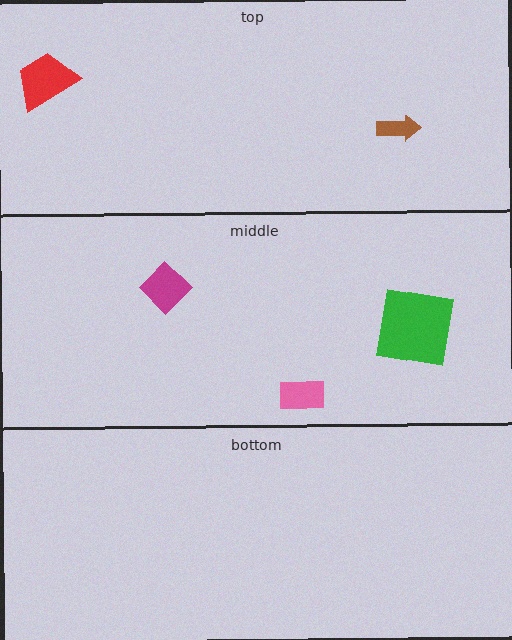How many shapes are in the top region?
2.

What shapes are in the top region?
The brown arrow, the red trapezoid.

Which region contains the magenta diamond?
The middle region.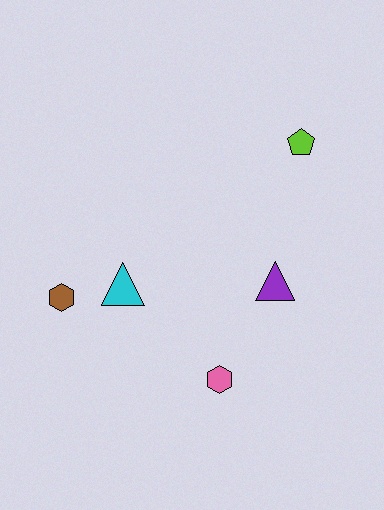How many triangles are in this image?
There are 2 triangles.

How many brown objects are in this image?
There is 1 brown object.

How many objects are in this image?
There are 5 objects.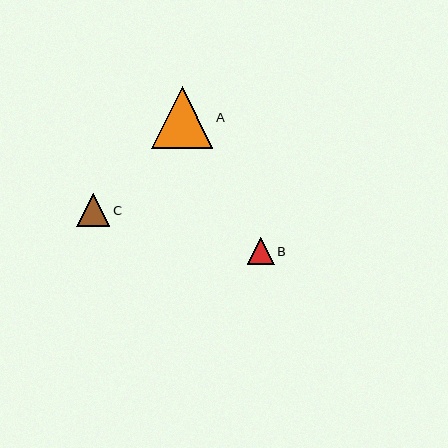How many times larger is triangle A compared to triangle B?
Triangle A is approximately 2.3 times the size of triangle B.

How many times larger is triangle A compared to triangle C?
Triangle A is approximately 1.9 times the size of triangle C.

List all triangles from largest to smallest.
From largest to smallest: A, C, B.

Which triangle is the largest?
Triangle A is the largest with a size of approximately 62 pixels.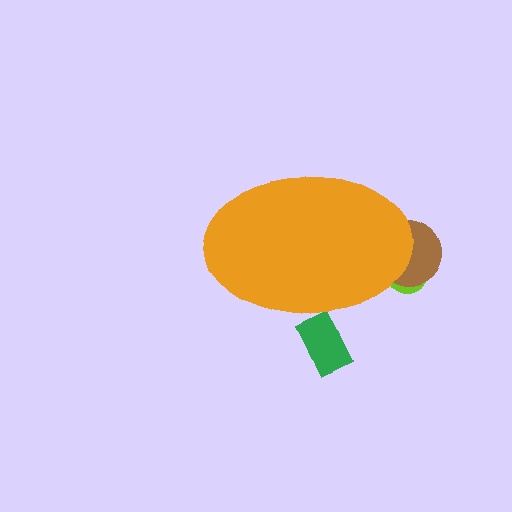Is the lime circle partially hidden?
Yes, the lime circle is partially hidden behind the orange ellipse.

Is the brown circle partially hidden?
Yes, the brown circle is partially hidden behind the orange ellipse.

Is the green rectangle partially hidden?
Yes, the green rectangle is partially hidden behind the orange ellipse.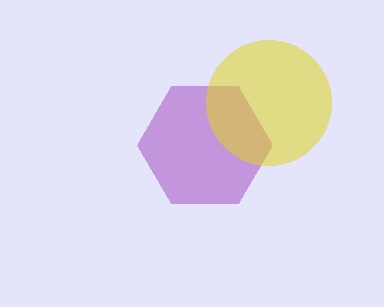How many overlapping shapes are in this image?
There are 2 overlapping shapes in the image.